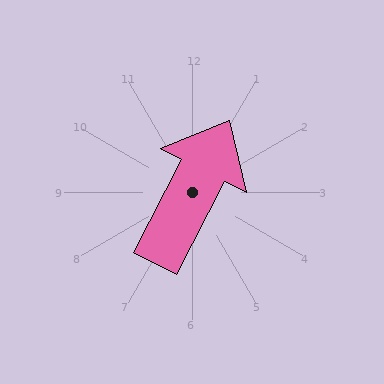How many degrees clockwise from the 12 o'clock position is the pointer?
Approximately 28 degrees.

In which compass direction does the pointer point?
Northeast.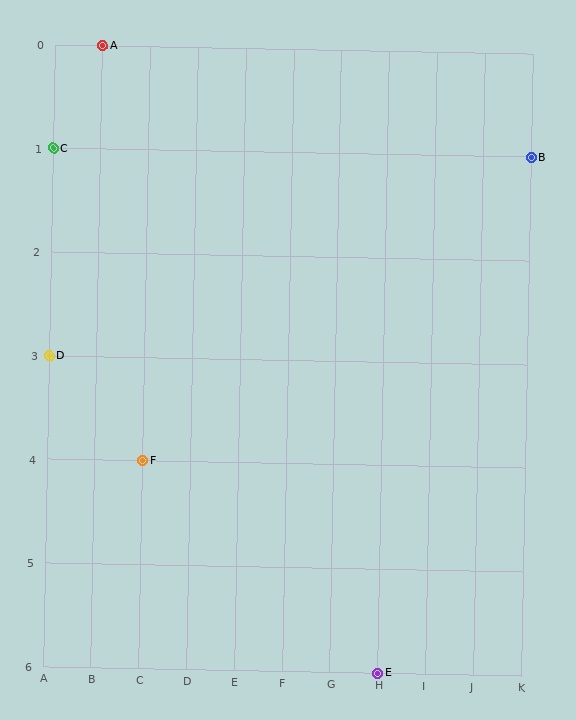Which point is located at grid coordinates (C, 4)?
Point F is at (C, 4).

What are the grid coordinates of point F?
Point F is at grid coordinates (C, 4).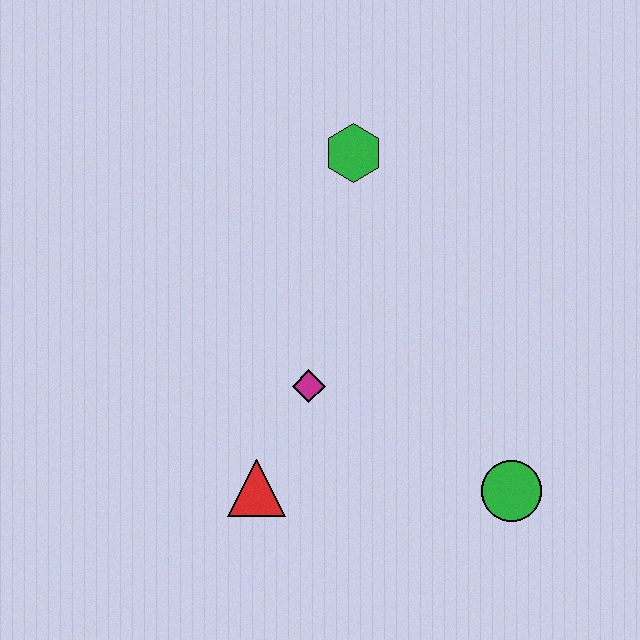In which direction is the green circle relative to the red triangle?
The green circle is to the right of the red triangle.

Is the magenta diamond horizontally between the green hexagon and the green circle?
No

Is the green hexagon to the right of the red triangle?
Yes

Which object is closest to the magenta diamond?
The red triangle is closest to the magenta diamond.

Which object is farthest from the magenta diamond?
The green hexagon is farthest from the magenta diamond.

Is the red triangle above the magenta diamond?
No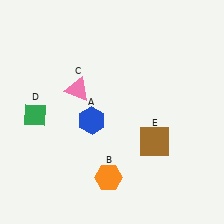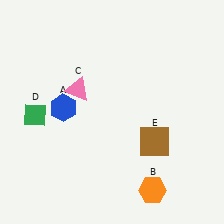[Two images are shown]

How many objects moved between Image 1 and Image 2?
2 objects moved between the two images.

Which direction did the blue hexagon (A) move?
The blue hexagon (A) moved left.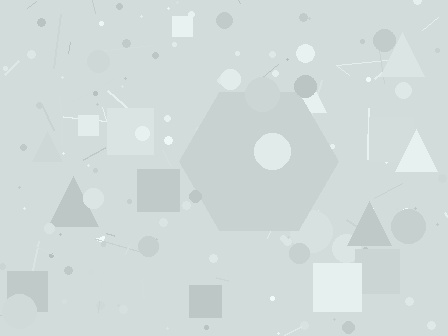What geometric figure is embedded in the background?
A hexagon is embedded in the background.